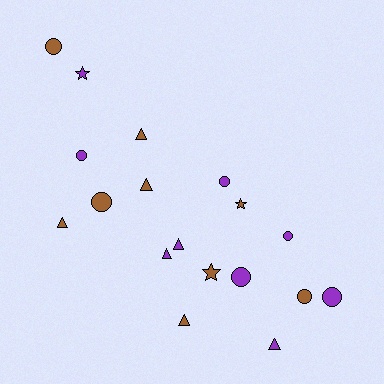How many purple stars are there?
There is 1 purple star.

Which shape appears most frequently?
Circle, with 8 objects.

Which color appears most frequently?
Brown, with 9 objects.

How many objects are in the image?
There are 18 objects.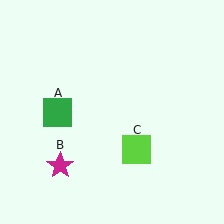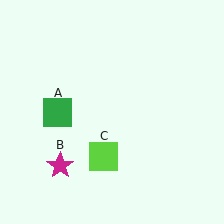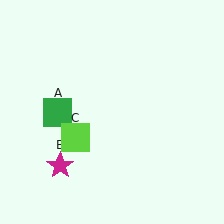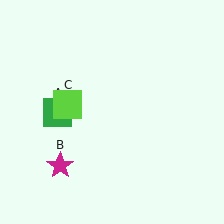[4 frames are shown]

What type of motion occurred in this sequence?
The lime square (object C) rotated clockwise around the center of the scene.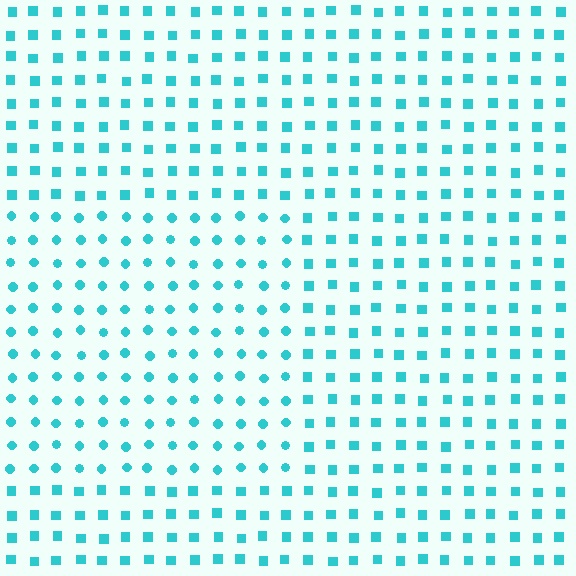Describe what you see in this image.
The image is filled with small cyan elements arranged in a uniform grid. A rectangle-shaped region contains circles, while the surrounding area contains squares. The boundary is defined purely by the change in element shape.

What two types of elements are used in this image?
The image uses circles inside the rectangle region and squares outside it.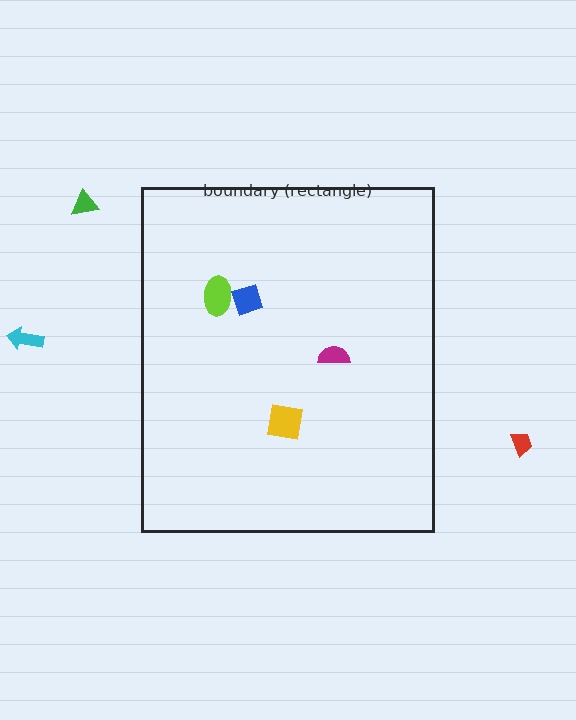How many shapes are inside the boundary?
4 inside, 3 outside.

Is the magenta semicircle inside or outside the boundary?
Inside.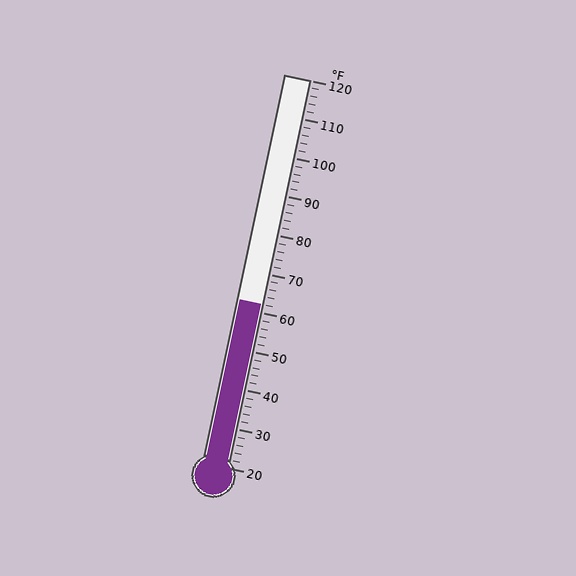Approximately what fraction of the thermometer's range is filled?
The thermometer is filled to approximately 40% of its range.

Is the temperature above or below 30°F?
The temperature is above 30°F.